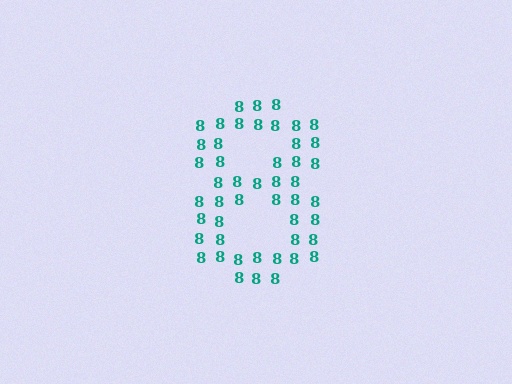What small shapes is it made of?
It is made of small digit 8's.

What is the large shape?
The large shape is the digit 8.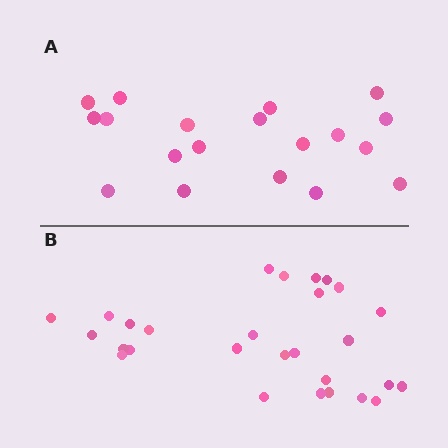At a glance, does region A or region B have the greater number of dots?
Region B (the bottom region) has more dots.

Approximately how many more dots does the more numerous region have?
Region B has roughly 8 or so more dots than region A.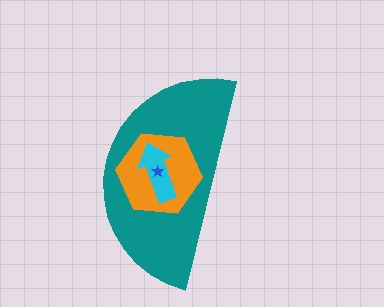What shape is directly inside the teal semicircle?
The orange hexagon.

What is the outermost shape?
The teal semicircle.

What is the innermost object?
The blue star.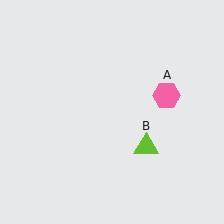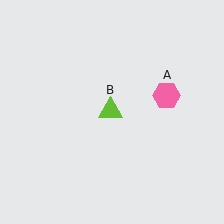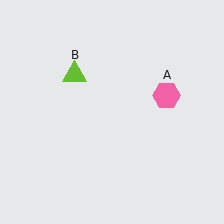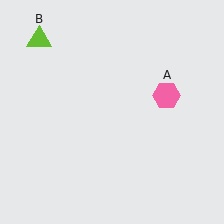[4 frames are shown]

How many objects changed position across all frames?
1 object changed position: lime triangle (object B).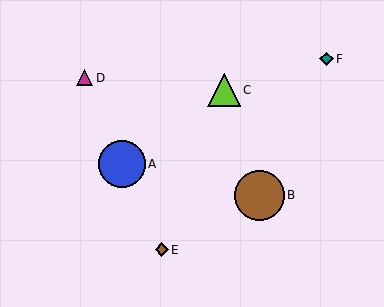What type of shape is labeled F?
Shape F is a teal diamond.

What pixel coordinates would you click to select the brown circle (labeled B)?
Click at (259, 195) to select the brown circle B.